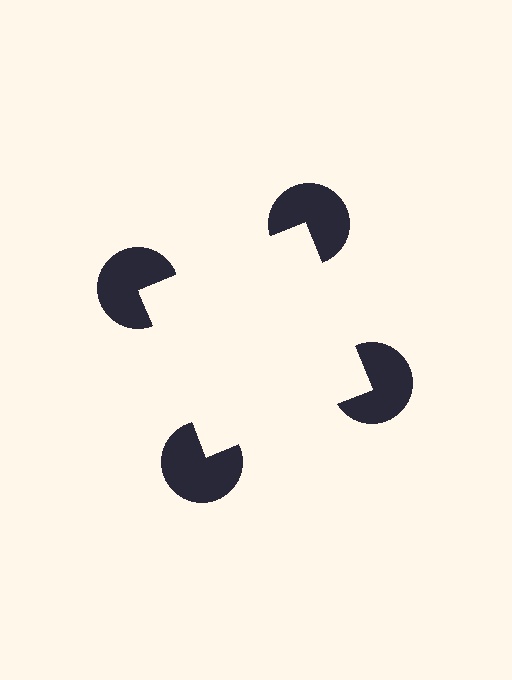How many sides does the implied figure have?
4 sides.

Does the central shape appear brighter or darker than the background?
It typically appears slightly brighter than the background, even though no actual brightness change is drawn.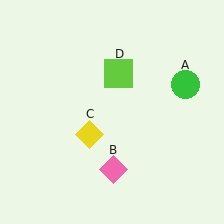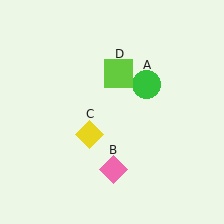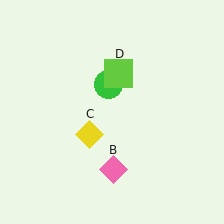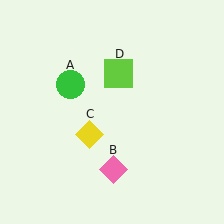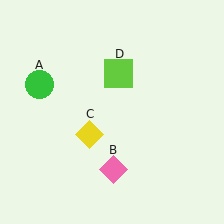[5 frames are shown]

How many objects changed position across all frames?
1 object changed position: green circle (object A).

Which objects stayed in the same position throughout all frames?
Pink diamond (object B) and yellow diamond (object C) and lime square (object D) remained stationary.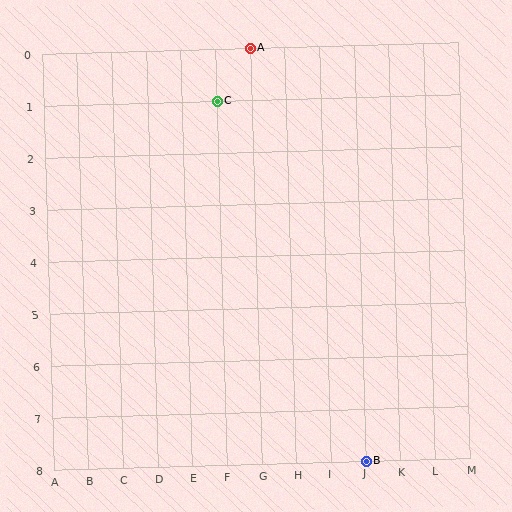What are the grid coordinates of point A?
Point A is at grid coordinates (G, 0).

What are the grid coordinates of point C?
Point C is at grid coordinates (F, 1).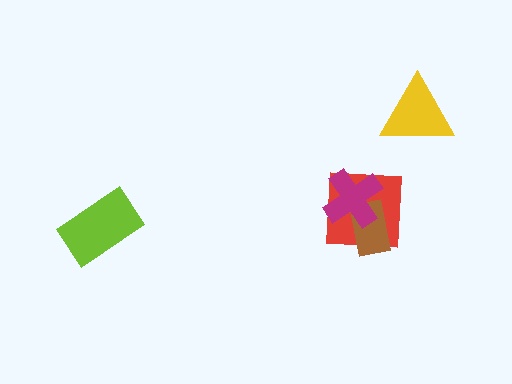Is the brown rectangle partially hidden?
Yes, it is partially covered by another shape.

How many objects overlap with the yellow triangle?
0 objects overlap with the yellow triangle.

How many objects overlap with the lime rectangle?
0 objects overlap with the lime rectangle.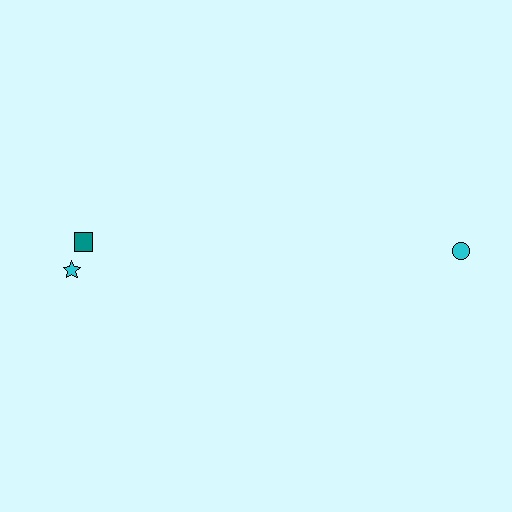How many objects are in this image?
There are 3 objects.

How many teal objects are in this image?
There is 1 teal object.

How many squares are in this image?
There is 1 square.